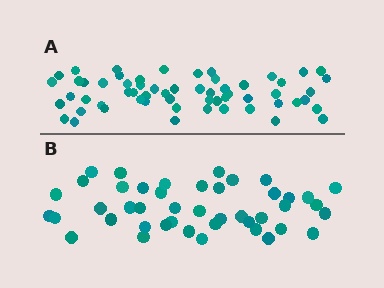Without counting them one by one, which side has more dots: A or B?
Region A (the top region) has more dots.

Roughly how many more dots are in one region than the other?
Region A has approximately 15 more dots than region B.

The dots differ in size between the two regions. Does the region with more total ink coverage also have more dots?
No. Region B has more total ink coverage because its dots are larger, but region A actually contains more individual dots. Total area can be misleading — the number of items is what matters here.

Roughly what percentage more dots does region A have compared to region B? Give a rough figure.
About 35% more.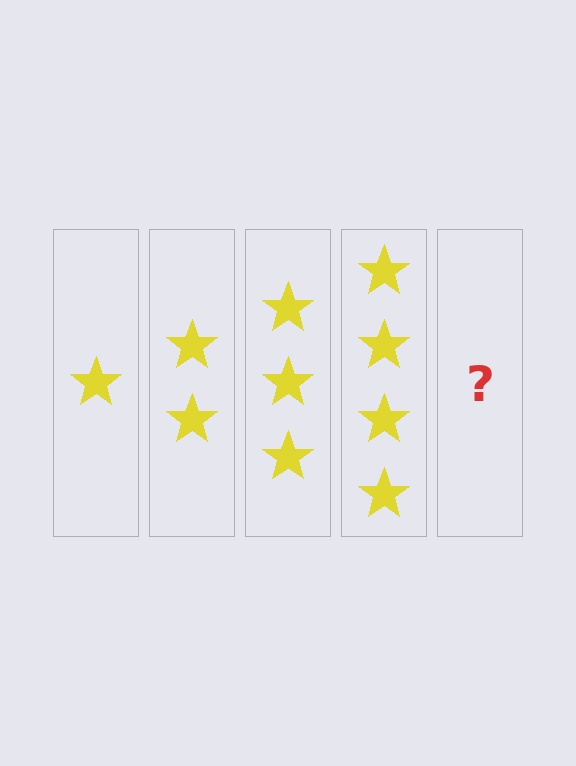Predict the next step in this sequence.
The next step is 5 stars.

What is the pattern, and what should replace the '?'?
The pattern is that each step adds one more star. The '?' should be 5 stars.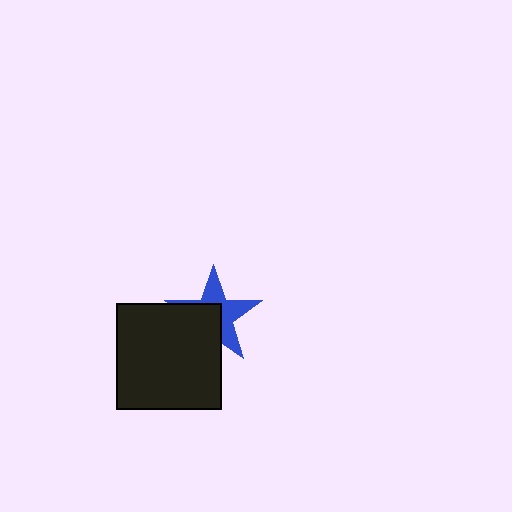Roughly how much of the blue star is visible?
About half of it is visible (roughly 53%).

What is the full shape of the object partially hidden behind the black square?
The partially hidden object is a blue star.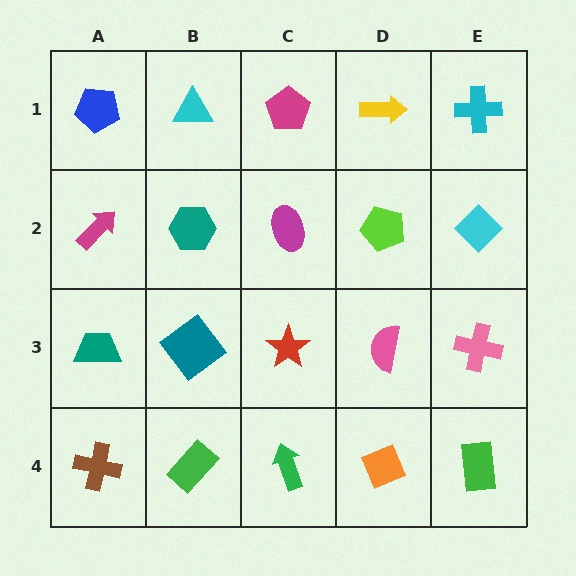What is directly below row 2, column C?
A red star.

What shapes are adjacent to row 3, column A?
A magenta arrow (row 2, column A), a brown cross (row 4, column A), a teal diamond (row 3, column B).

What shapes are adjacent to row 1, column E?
A cyan diamond (row 2, column E), a yellow arrow (row 1, column D).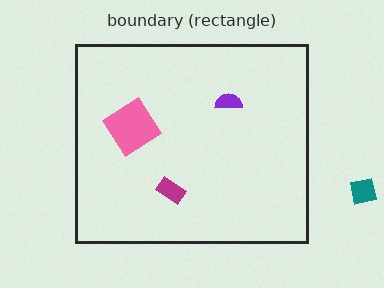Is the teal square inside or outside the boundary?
Outside.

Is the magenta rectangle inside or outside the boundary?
Inside.